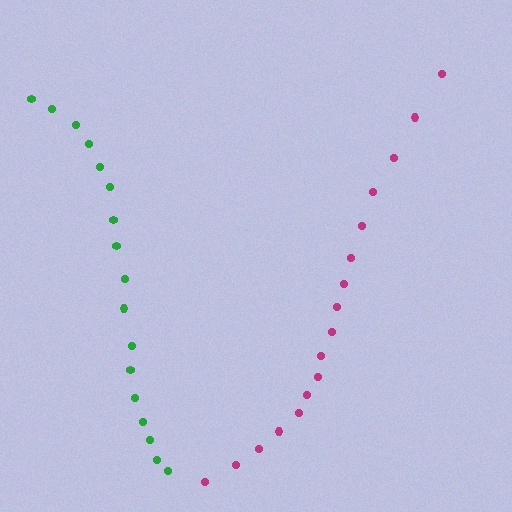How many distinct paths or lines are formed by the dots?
There are 2 distinct paths.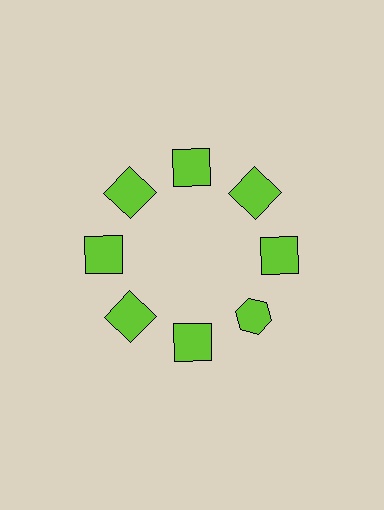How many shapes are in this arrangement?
There are 8 shapes arranged in a ring pattern.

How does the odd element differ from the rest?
It has a different shape: hexagon instead of square.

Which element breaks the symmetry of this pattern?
The lime hexagon at roughly the 4 o'clock position breaks the symmetry. All other shapes are lime squares.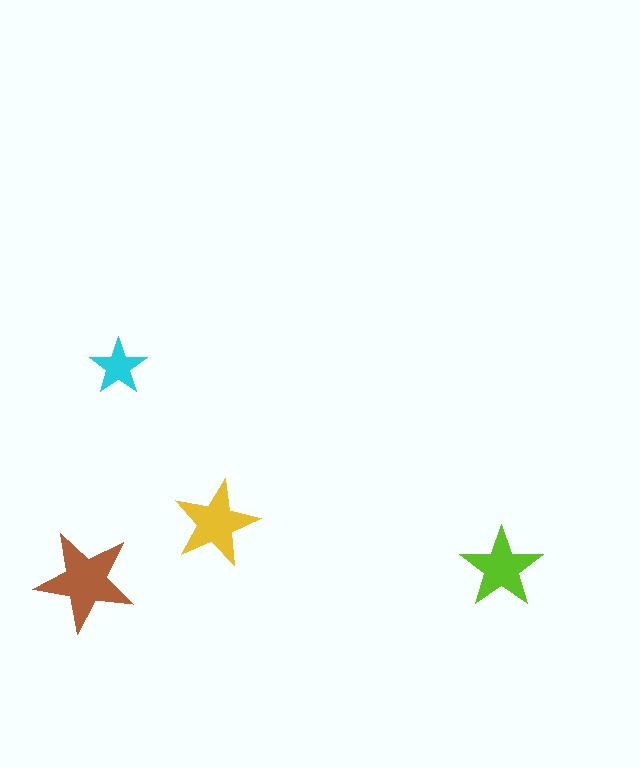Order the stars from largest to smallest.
the brown one, the yellow one, the lime one, the cyan one.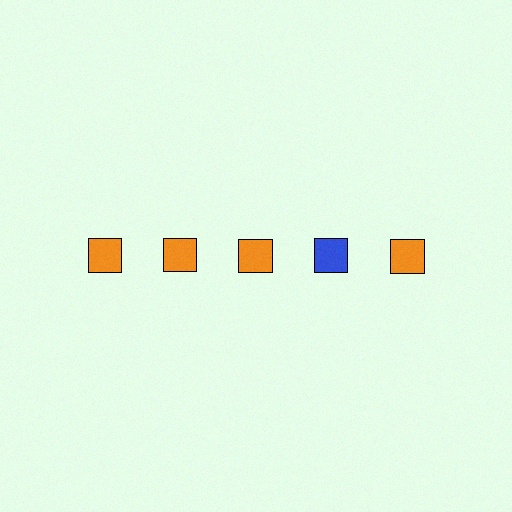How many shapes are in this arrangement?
There are 5 shapes arranged in a grid pattern.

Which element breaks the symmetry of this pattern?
The blue square in the top row, second from right column breaks the symmetry. All other shapes are orange squares.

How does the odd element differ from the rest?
It has a different color: blue instead of orange.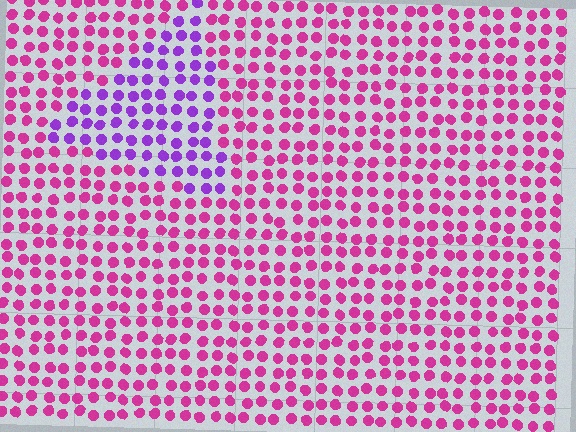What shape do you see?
I see a triangle.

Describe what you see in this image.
The image is filled with small magenta elements in a uniform arrangement. A triangle-shaped region is visible where the elements are tinted to a slightly different hue, forming a subtle color boundary.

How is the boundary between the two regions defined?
The boundary is defined purely by a slight shift in hue (about 45 degrees). Spacing, size, and orientation are identical on both sides.